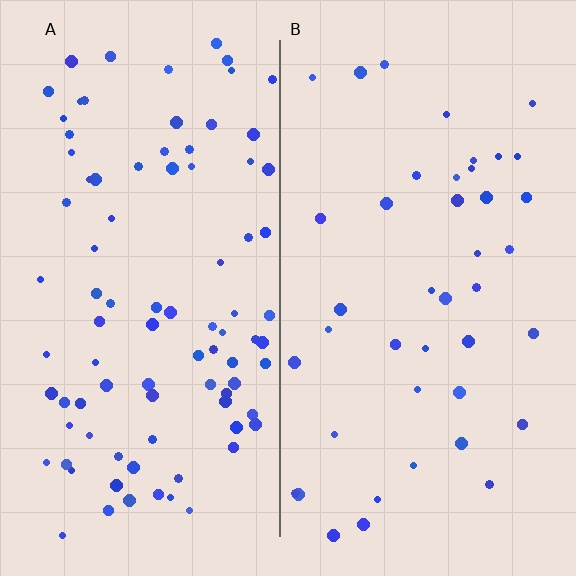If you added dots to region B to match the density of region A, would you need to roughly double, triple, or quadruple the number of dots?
Approximately double.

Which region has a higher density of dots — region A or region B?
A (the left).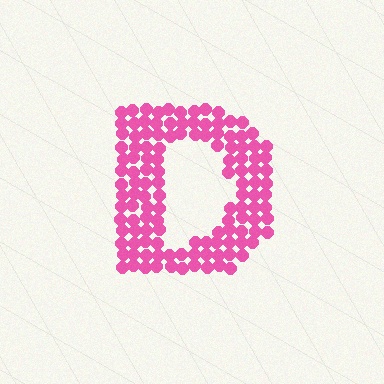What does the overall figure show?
The overall figure shows the letter D.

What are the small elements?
The small elements are circles.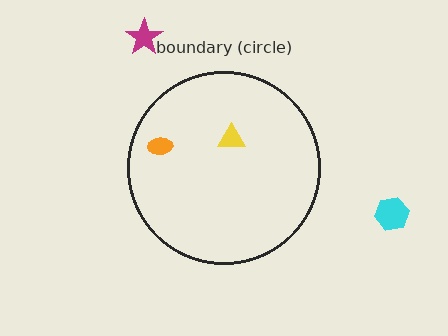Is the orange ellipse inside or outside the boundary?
Inside.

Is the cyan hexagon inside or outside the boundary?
Outside.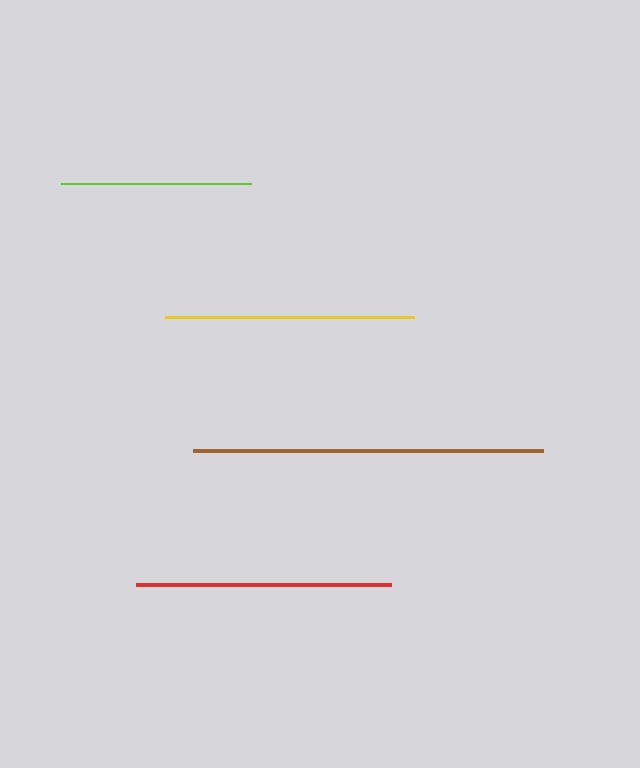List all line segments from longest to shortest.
From longest to shortest: brown, red, yellow, lime.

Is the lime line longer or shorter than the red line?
The red line is longer than the lime line.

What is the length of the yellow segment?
The yellow segment is approximately 249 pixels long.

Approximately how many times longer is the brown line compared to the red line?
The brown line is approximately 1.4 times the length of the red line.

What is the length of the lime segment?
The lime segment is approximately 190 pixels long.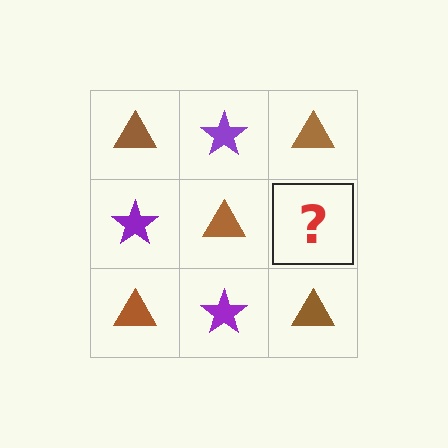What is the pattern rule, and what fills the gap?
The rule is that it alternates brown triangle and purple star in a checkerboard pattern. The gap should be filled with a purple star.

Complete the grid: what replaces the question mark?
The question mark should be replaced with a purple star.